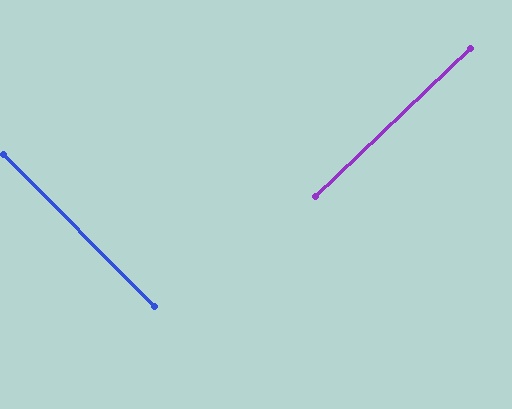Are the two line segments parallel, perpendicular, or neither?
Perpendicular — they meet at approximately 89°.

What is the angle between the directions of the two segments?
Approximately 89 degrees.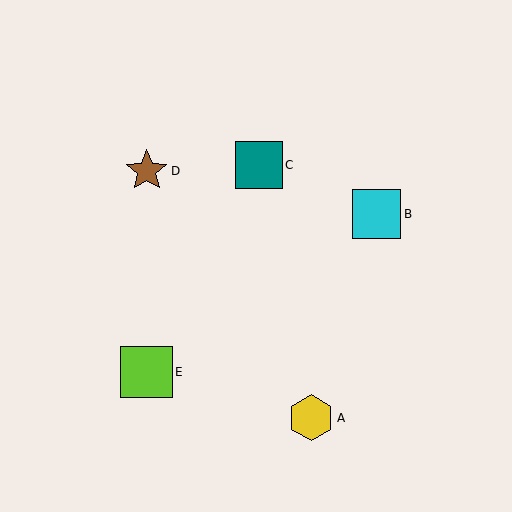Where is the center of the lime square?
The center of the lime square is at (146, 372).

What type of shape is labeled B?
Shape B is a cyan square.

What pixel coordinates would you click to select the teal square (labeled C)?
Click at (259, 165) to select the teal square C.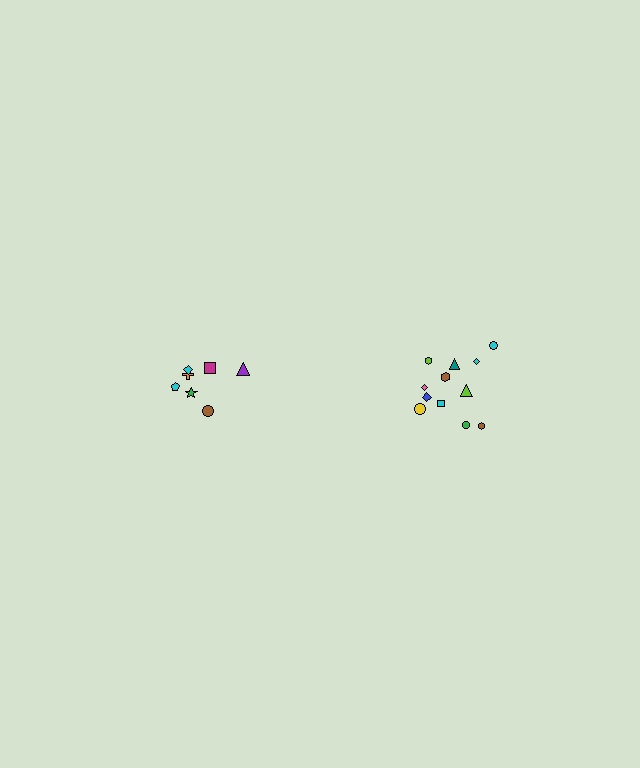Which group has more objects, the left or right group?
The right group.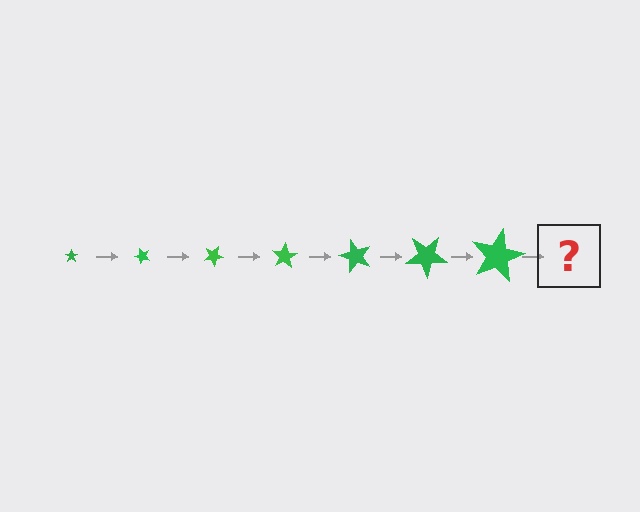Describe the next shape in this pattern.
It should be a star, larger than the previous one and rotated 350 degrees from the start.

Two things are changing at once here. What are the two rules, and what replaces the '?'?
The two rules are that the star grows larger each step and it rotates 50 degrees each step. The '?' should be a star, larger than the previous one and rotated 350 degrees from the start.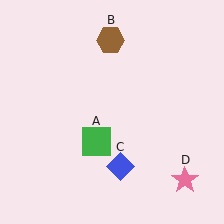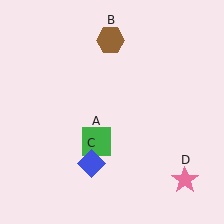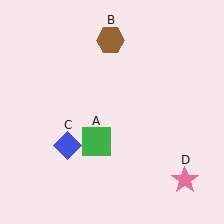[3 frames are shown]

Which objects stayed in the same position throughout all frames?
Green square (object A) and brown hexagon (object B) and pink star (object D) remained stationary.